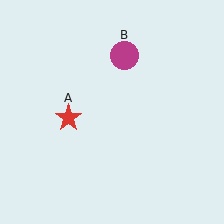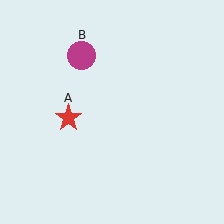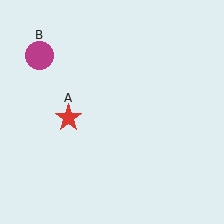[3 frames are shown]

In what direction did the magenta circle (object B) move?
The magenta circle (object B) moved left.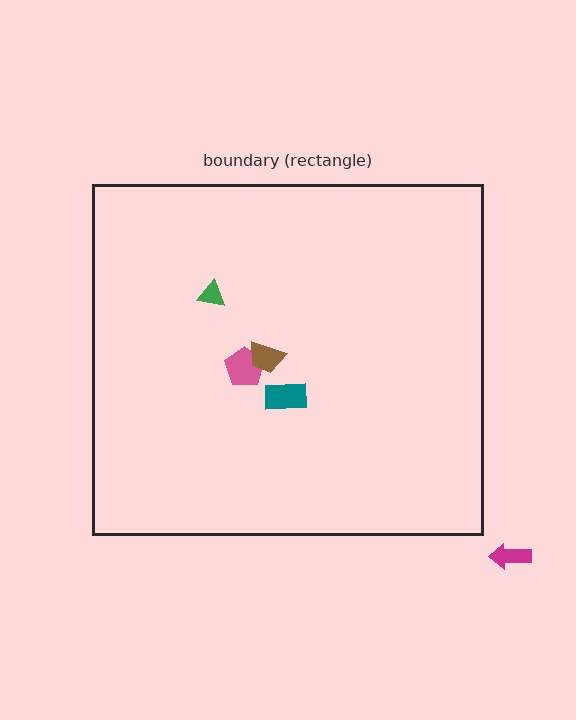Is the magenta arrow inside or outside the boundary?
Outside.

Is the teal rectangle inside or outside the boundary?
Inside.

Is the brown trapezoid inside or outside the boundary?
Inside.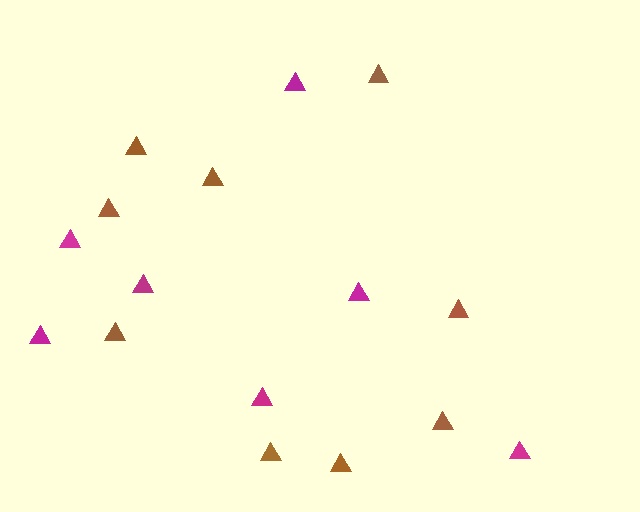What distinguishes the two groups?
There are 2 groups: one group of brown triangles (9) and one group of magenta triangles (7).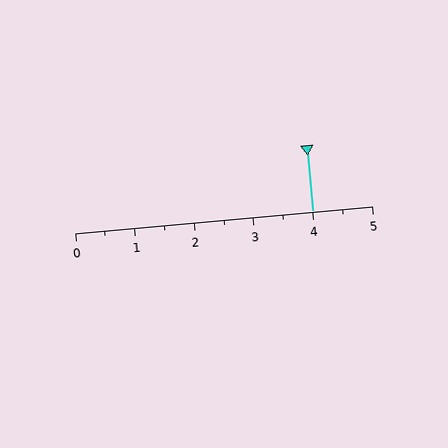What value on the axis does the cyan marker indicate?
The marker indicates approximately 4.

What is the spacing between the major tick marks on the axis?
The major ticks are spaced 1 apart.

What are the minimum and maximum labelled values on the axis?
The axis runs from 0 to 5.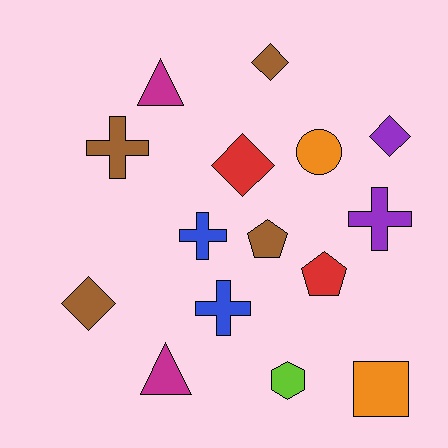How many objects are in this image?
There are 15 objects.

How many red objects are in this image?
There are 2 red objects.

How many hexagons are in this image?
There is 1 hexagon.